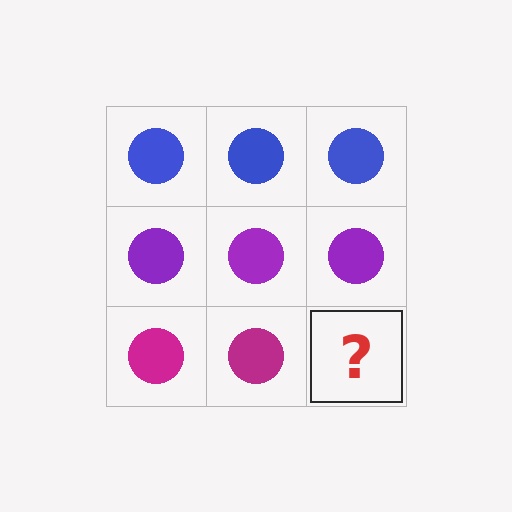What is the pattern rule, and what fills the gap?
The rule is that each row has a consistent color. The gap should be filled with a magenta circle.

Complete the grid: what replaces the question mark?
The question mark should be replaced with a magenta circle.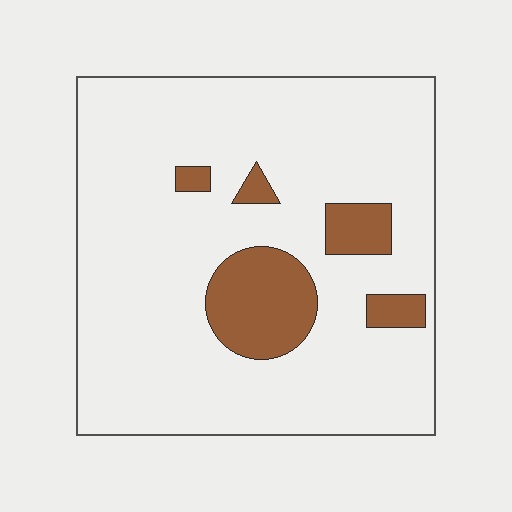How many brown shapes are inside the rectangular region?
5.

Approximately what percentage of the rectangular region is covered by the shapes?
Approximately 15%.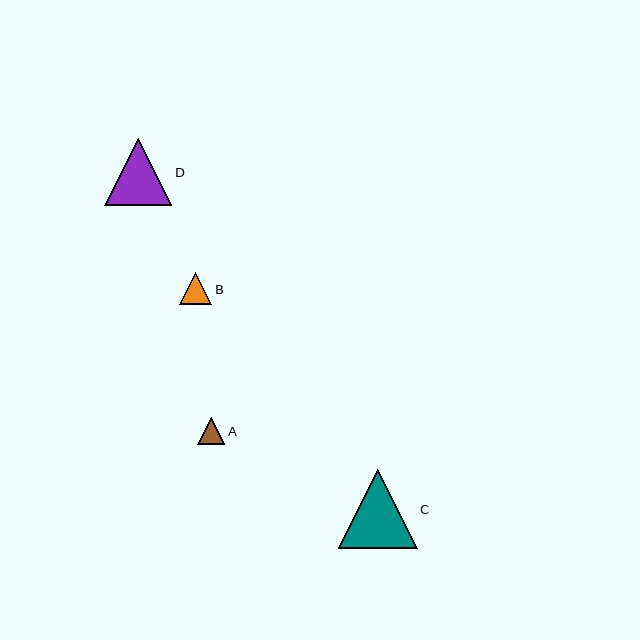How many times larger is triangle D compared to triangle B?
Triangle D is approximately 2.1 times the size of triangle B.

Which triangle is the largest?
Triangle C is the largest with a size of approximately 79 pixels.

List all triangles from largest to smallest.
From largest to smallest: C, D, B, A.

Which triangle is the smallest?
Triangle A is the smallest with a size of approximately 27 pixels.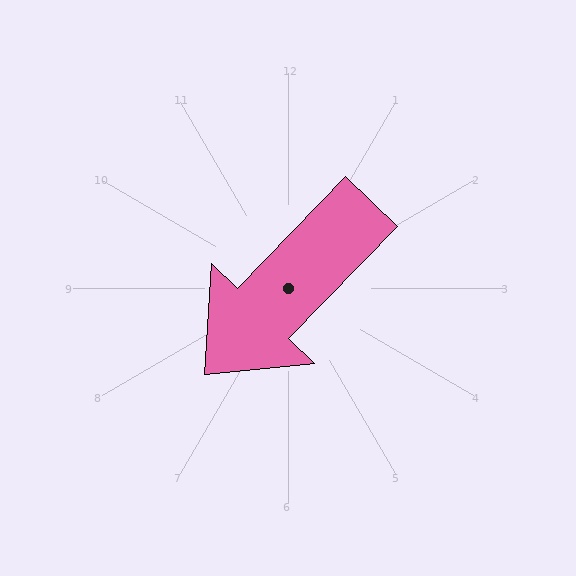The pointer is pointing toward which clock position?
Roughly 7 o'clock.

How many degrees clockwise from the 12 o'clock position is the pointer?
Approximately 224 degrees.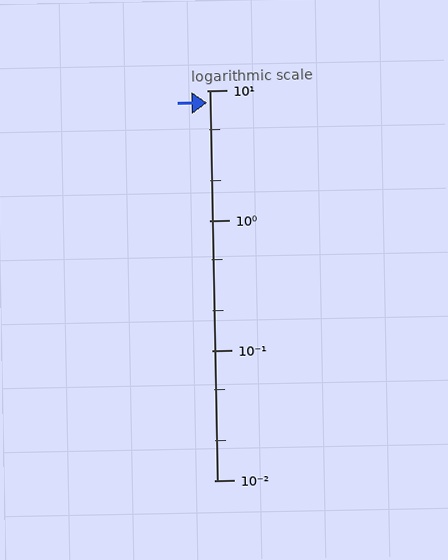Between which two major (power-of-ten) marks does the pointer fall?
The pointer is between 1 and 10.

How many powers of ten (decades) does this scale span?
The scale spans 3 decades, from 0.01 to 10.